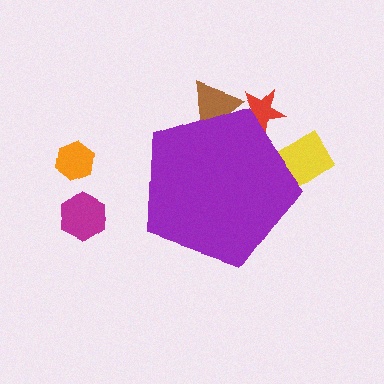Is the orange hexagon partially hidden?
No, the orange hexagon is fully visible.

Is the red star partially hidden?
Yes, the red star is partially hidden behind the purple pentagon.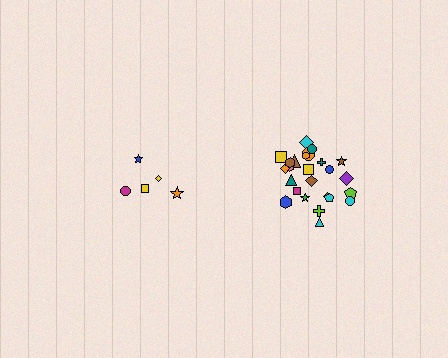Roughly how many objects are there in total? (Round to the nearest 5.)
Roughly 30 objects in total.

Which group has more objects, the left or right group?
The right group.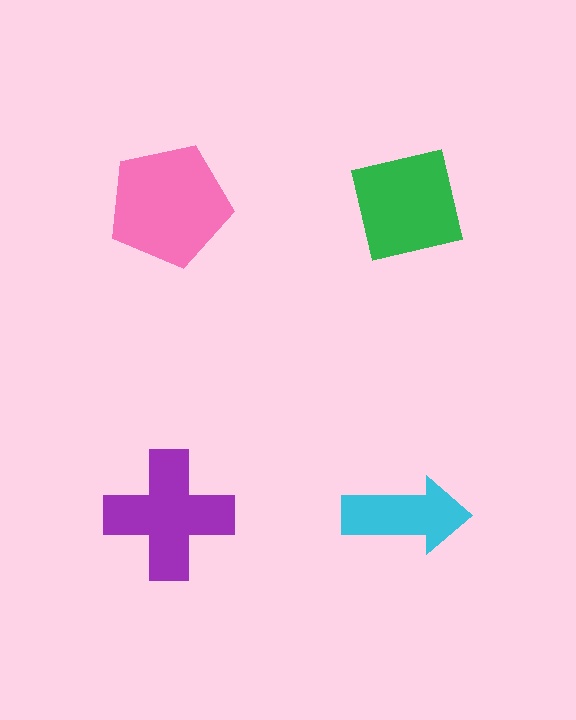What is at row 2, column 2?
A cyan arrow.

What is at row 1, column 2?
A green square.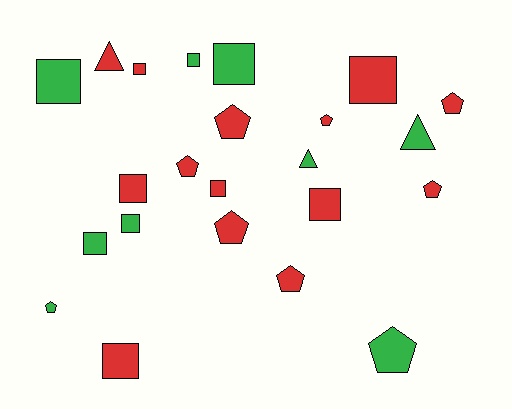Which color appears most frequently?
Red, with 14 objects.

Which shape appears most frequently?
Square, with 11 objects.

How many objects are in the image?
There are 23 objects.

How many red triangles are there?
There is 1 red triangle.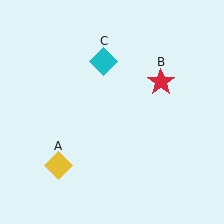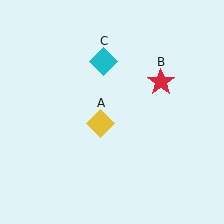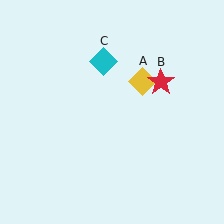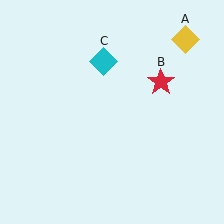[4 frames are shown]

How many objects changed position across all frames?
1 object changed position: yellow diamond (object A).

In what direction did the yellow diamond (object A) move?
The yellow diamond (object A) moved up and to the right.